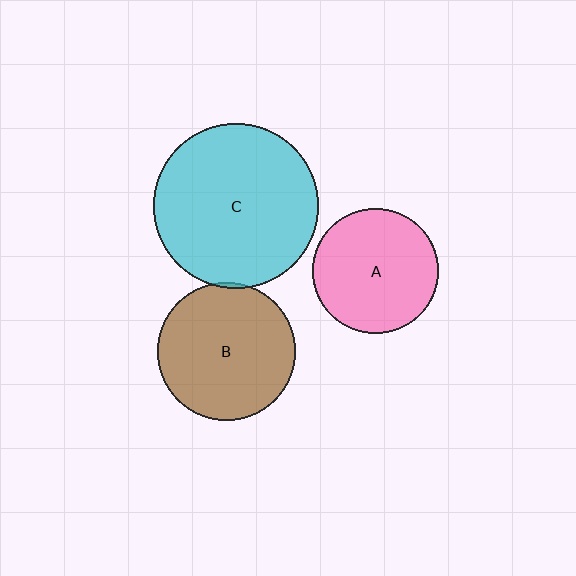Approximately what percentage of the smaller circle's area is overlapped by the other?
Approximately 5%.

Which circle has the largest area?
Circle C (cyan).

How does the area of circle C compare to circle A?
Approximately 1.7 times.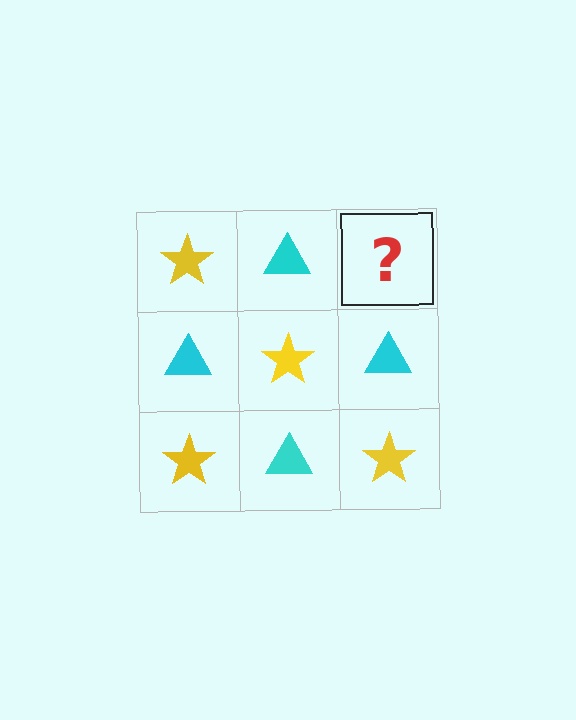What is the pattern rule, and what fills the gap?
The rule is that it alternates yellow star and cyan triangle in a checkerboard pattern. The gap should be filled with a yellow star.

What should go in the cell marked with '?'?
The missing cell should contain a yellow star.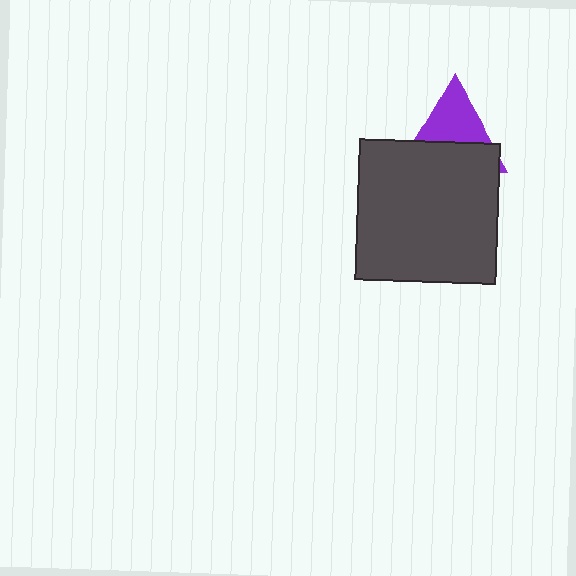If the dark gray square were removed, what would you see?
You would see the complete purple triangle.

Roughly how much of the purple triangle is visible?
About half of it is visible (roughly 49%).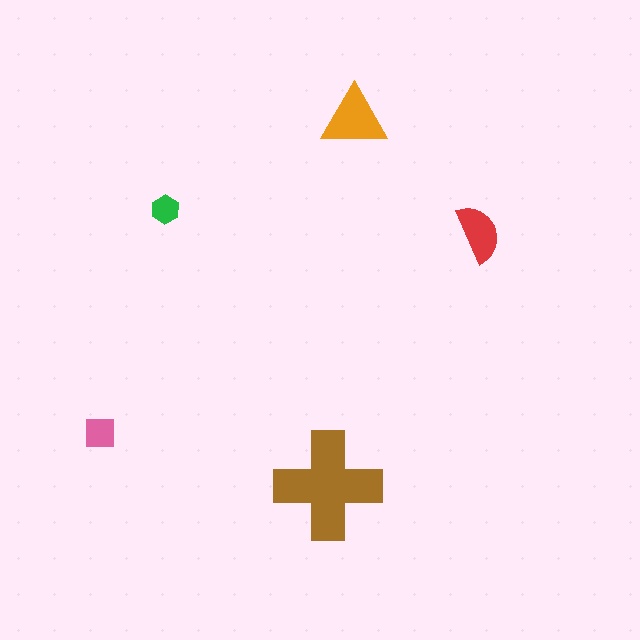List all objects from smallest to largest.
The green hexagon, the pink square, the red semicircle, the orange triangle, the brown cross.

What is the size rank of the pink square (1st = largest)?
4th.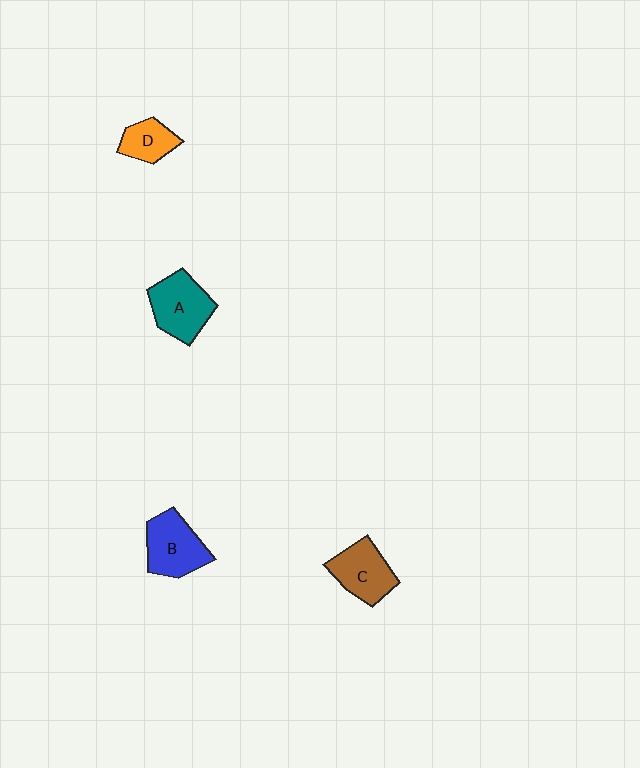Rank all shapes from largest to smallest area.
From largest to smallest: A (teal), B (blue), C (brown), D (orange).